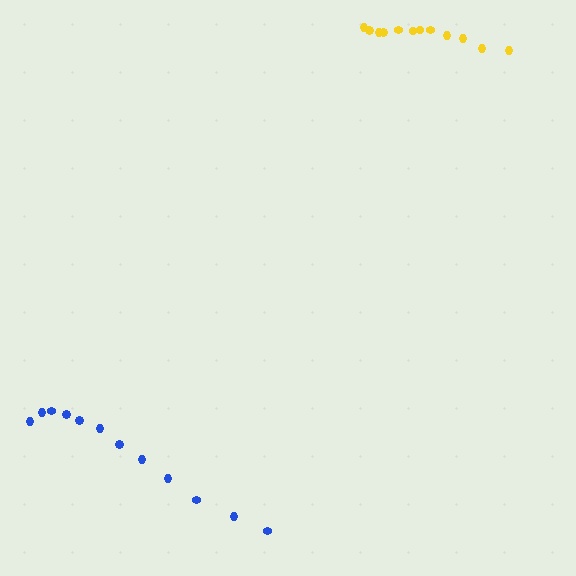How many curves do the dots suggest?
There are 2 distinct paths.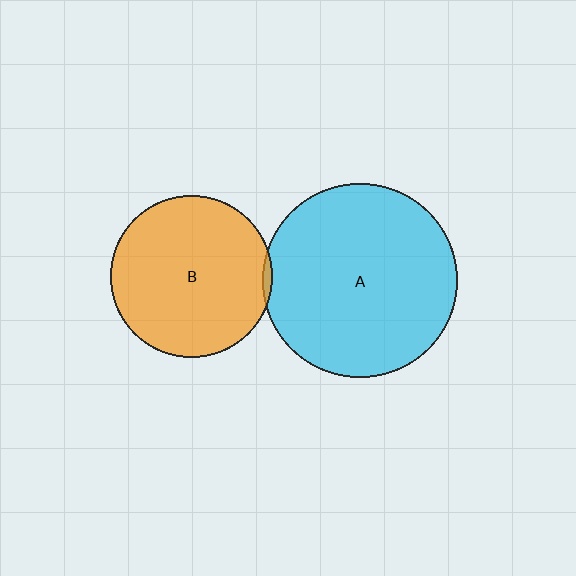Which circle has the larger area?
Circle A (cyan).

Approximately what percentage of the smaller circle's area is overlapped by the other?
Approximately 5%.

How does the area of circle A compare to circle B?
Approximately 1.4 times.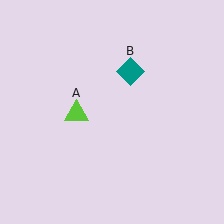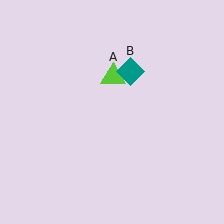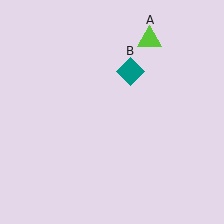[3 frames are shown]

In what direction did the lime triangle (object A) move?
The lime triangle (object A) moved up and to the right.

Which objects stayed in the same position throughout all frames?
Teal diamond (object B) remained stationary.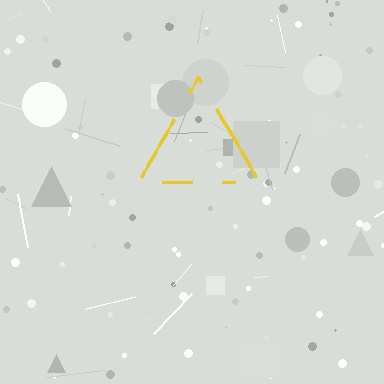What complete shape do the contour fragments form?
The contour fragments form a triangle.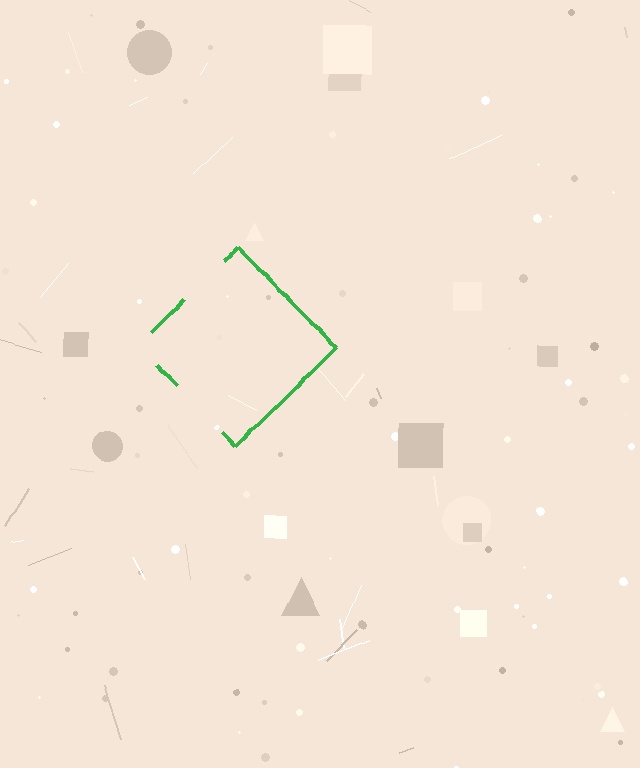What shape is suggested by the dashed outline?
The dashed outline suggests a diamond.